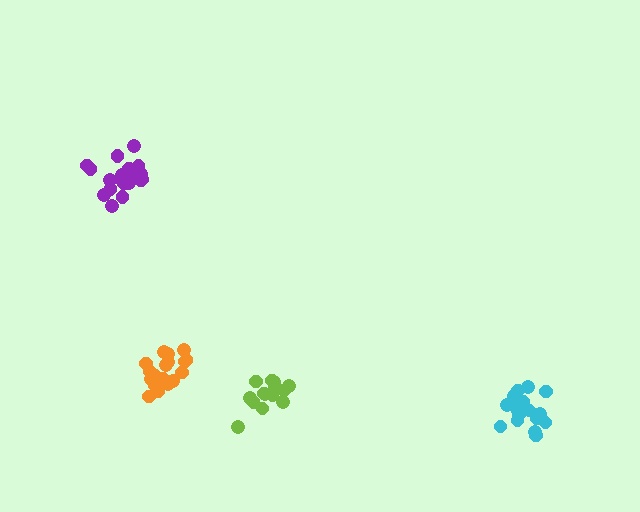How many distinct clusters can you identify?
There are 4 distinct clusters.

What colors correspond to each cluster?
The clusters are colored: lime, orange, cyan, purple.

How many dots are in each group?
Group 1: 14 dots, Group 2: 19 dots, Group 3: 17 dots, Group 4: 19 dots (69 total).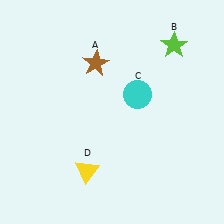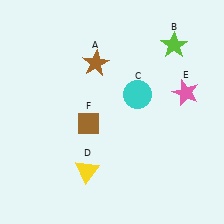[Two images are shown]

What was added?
A pink star (E), a brown diamond (F) were added in Image 2.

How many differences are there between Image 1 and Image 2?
There are 2 differences between the two images.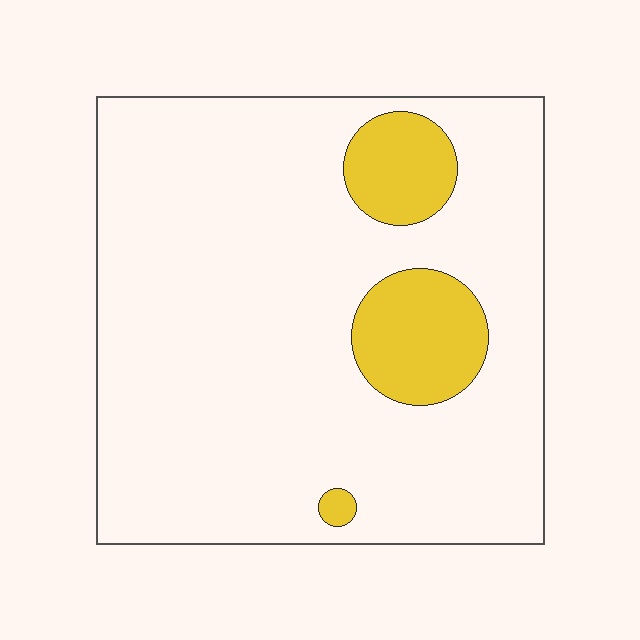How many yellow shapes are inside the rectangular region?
3.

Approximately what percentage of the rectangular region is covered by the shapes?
Approximately 15%.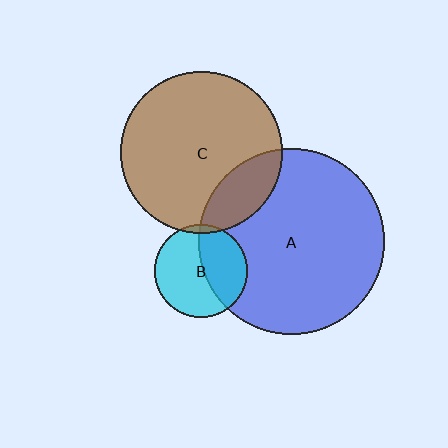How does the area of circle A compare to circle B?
Approximately 4.0 times.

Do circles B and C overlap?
Yes.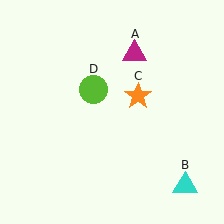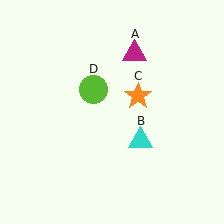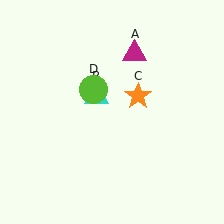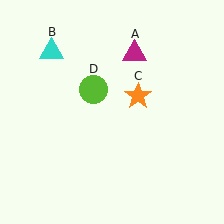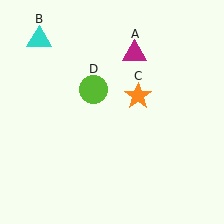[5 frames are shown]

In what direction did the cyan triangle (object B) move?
The cyan triangle (object B) moved up and to the left.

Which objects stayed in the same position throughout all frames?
Magenta triangle (object A) and orange star (object C) and lime circle (object D) remained stationary.